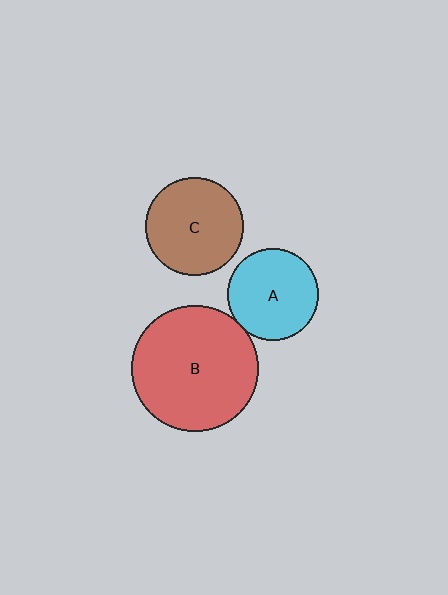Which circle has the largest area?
Circle B (red).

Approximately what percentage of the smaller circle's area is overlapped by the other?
Approximately 5%.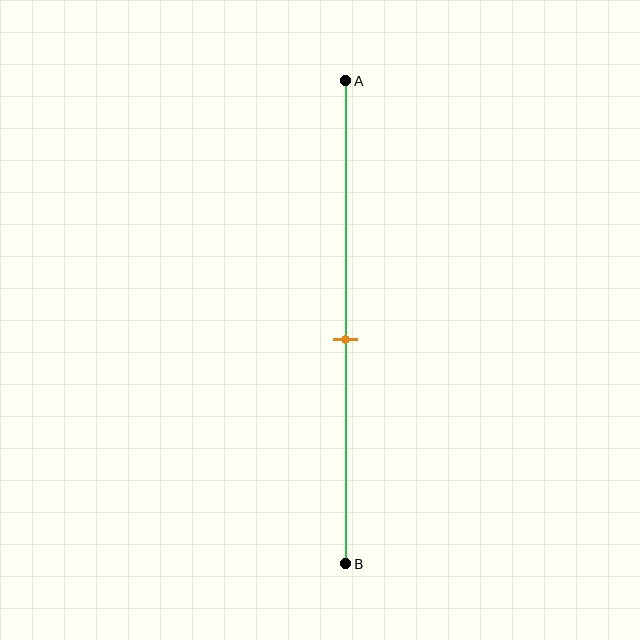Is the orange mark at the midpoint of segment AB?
No, the mark is at about 55% from A, not at the 50% midpoint.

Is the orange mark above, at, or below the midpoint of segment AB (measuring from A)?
The orange mark is below the midpoint of segment AB.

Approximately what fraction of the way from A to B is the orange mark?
The orange mark is approximately 55% of the way from A to B.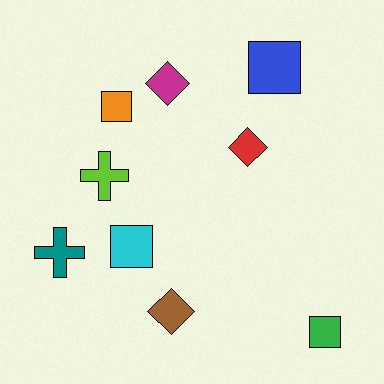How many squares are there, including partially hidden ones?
There are 4 squares.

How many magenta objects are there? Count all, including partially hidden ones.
There is 1 magenta object.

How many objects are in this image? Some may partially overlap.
There are 9 objects.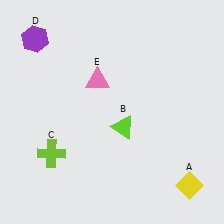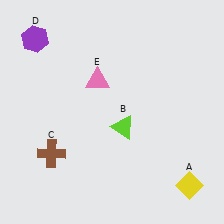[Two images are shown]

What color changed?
The cross (C) changed from lime in Image 1 to brown in Image 2.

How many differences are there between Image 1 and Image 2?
There is 1 difference between the two images.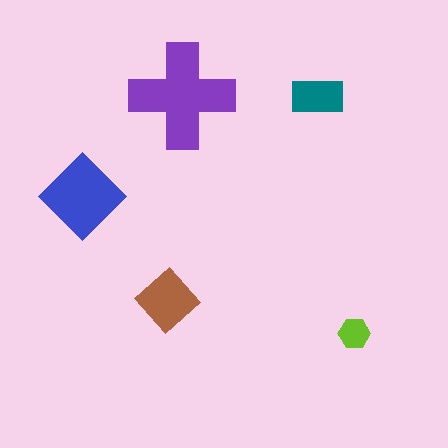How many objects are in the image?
There are 5 objects in the image.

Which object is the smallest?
The lime hexagon.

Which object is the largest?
The purple cross.